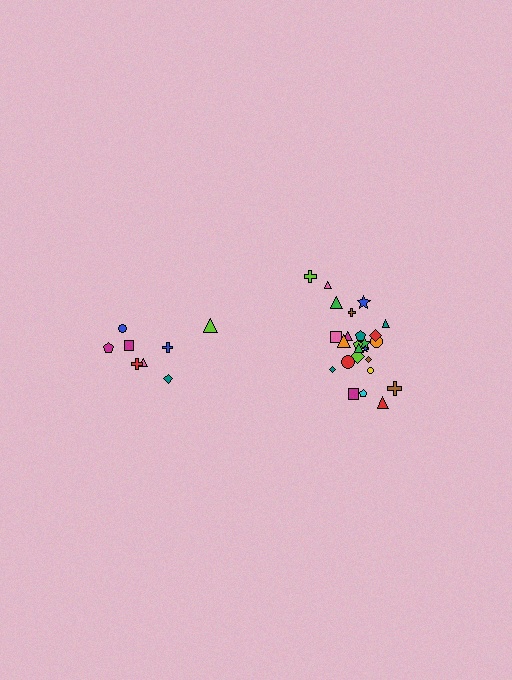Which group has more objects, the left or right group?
The right group.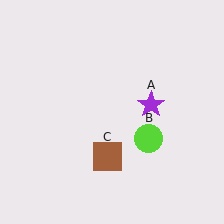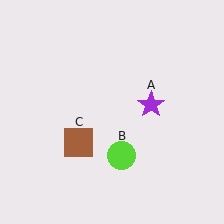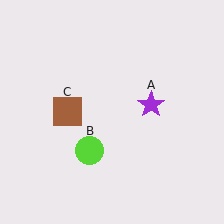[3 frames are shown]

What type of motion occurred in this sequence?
The lime circle (object B), brown square (object C) rotated clockwise around the center of the scene.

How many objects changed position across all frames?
2 objects changed position: lime circle (object B), brown square (object C).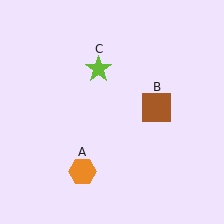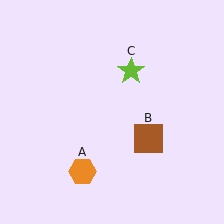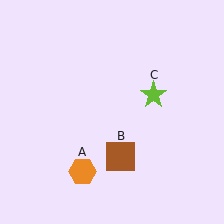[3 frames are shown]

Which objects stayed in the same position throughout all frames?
Orange hexagon (object A) remained stationary.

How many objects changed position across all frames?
2 objects changed position: brown square (object B), lime star (object C).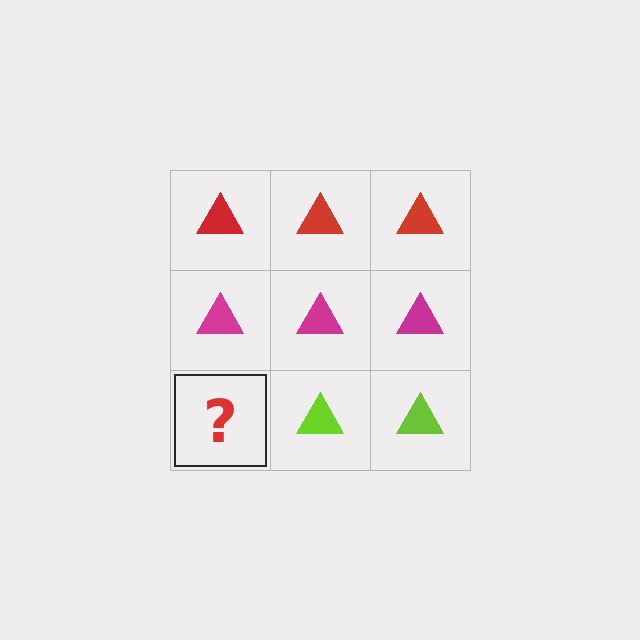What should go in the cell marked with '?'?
The missing cell should contain a lime triangle.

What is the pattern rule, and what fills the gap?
The rule is that each row has a consistent color. The gap should be filled with a lime triangle.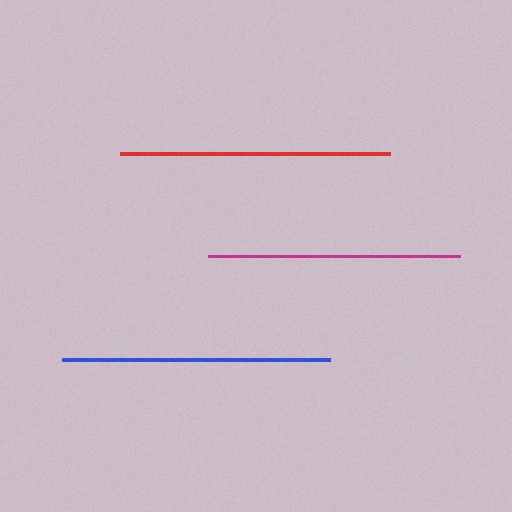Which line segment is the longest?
The red line is the longest at approximately 270 pixels.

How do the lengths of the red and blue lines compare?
The red and blue lines are approximately the same length.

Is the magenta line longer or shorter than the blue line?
The blue line is longer than the magenta line.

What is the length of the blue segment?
The blue segment is approximately 268 pixels long.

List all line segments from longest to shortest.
From longest to shortest: red, blue, magenta.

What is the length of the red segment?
The red segment is approximately 270 pixels long.